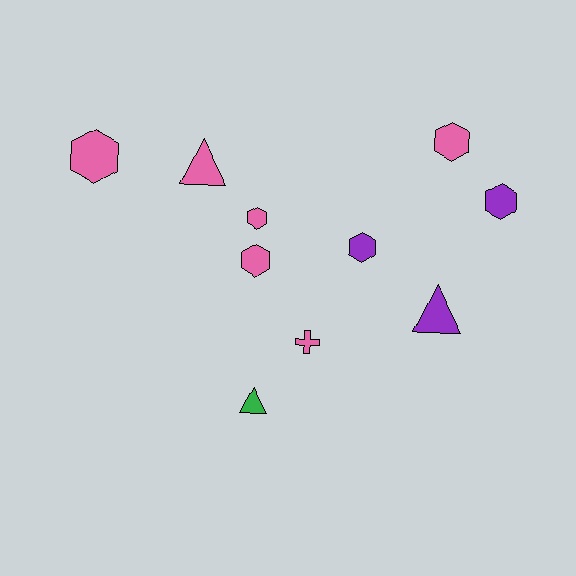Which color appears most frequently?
Pink, with 6 objects.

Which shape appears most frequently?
Hexagon, with 6 objects.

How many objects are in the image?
There are 10 objects.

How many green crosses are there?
There are no green crosses.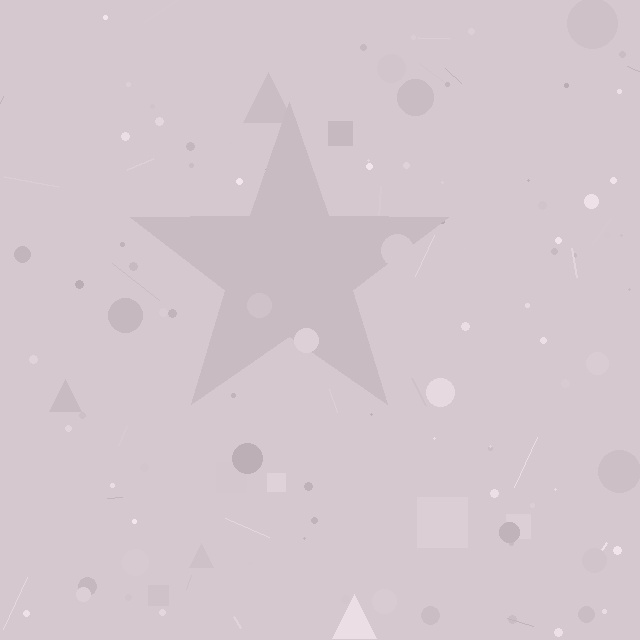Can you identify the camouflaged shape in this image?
The camouflaged shape is a star.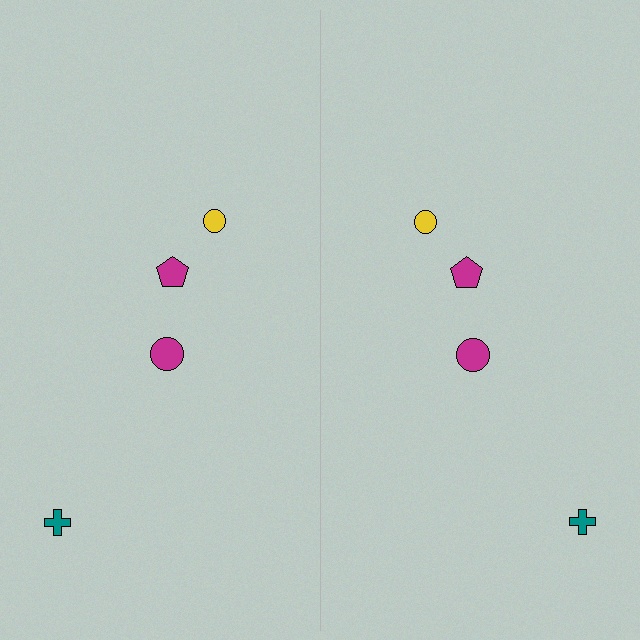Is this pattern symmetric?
Yes, this pattern has bilateral (reflection) symmetry.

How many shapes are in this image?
There are 8 shapes in this image.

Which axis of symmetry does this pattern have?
The pattern has a vertical axis of symmetry running through the center of the image.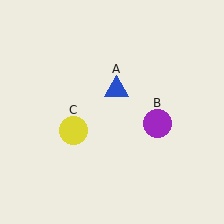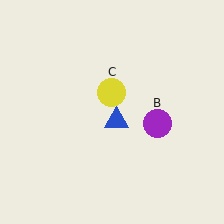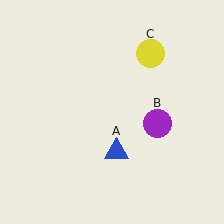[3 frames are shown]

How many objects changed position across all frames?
2 objects changed position: blue triangle (object A), yellow circle (object C).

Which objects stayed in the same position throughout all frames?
Purple circle (object B) remained stationary.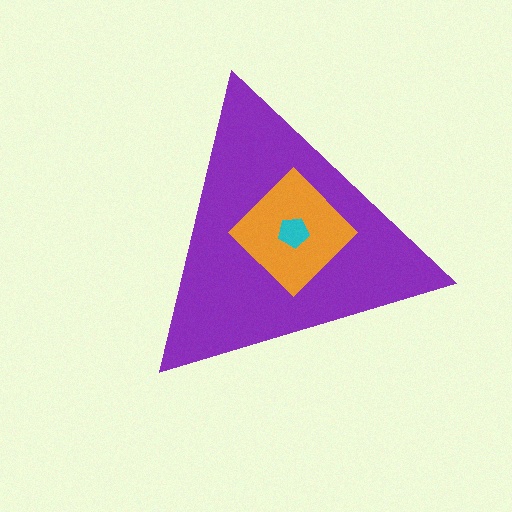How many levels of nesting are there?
3.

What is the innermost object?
The cyan pentagon.